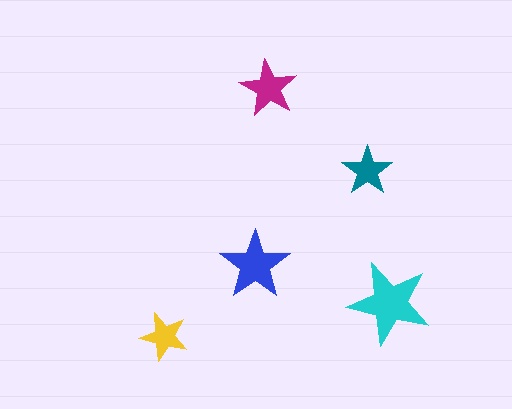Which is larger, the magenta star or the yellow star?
The magenta one.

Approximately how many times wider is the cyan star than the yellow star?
About 1.5 times wider.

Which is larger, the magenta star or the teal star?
The magenta one.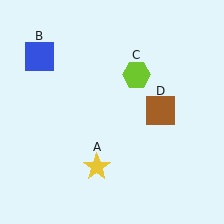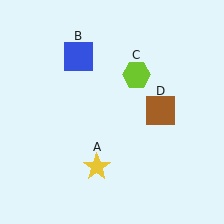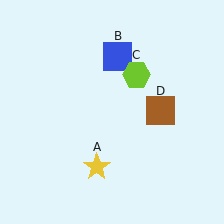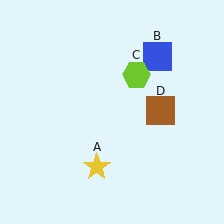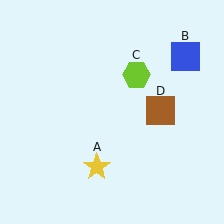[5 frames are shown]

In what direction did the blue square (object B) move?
The blue square (object B) moved right.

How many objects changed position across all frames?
1 object changed position: blue square (object B).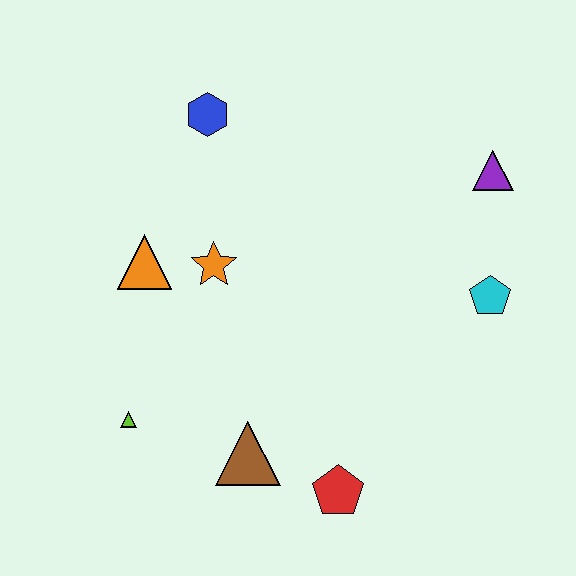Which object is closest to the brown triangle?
The red pentagon is closest to the brown triangle.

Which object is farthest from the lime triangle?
The purple triangle is farthest from the lime triangle.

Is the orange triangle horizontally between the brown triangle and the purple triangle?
No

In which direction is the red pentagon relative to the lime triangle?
The red pentagon is to the right of the lime triangle.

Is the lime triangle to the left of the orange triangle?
Yes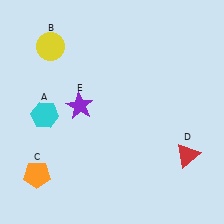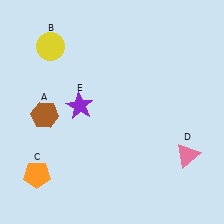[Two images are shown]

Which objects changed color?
A changed from cyan to brown. D changed from red to pink.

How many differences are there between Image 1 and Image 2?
There are 2 differences between the two images.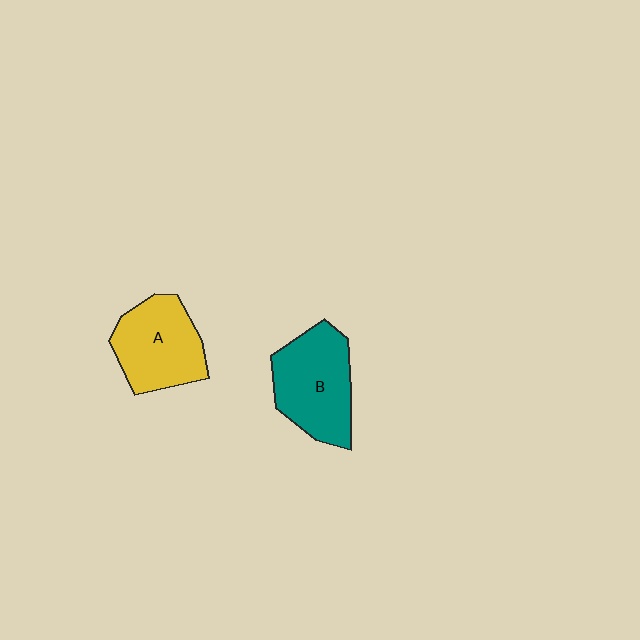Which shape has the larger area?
Shape B (teal).